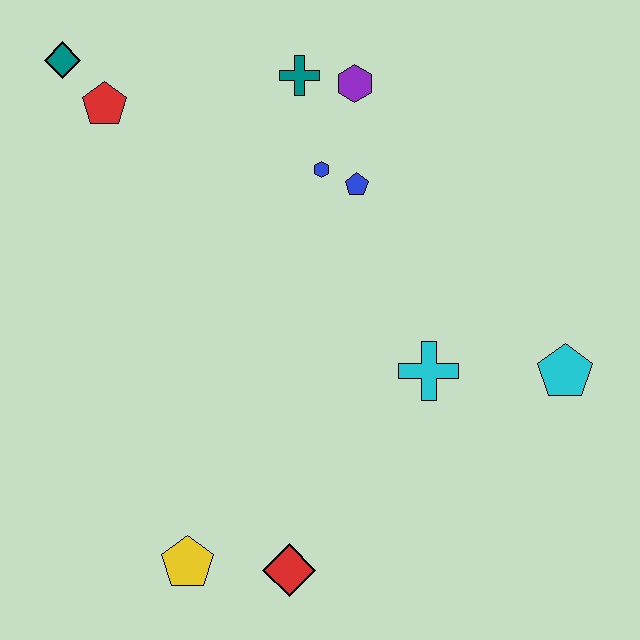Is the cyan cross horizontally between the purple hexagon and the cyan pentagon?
Yes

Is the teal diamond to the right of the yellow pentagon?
No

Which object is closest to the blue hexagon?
The blue pentagon is closest to the blue hexagon.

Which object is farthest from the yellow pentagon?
The teal diamond is farthest from the yellow pentagon.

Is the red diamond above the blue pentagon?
No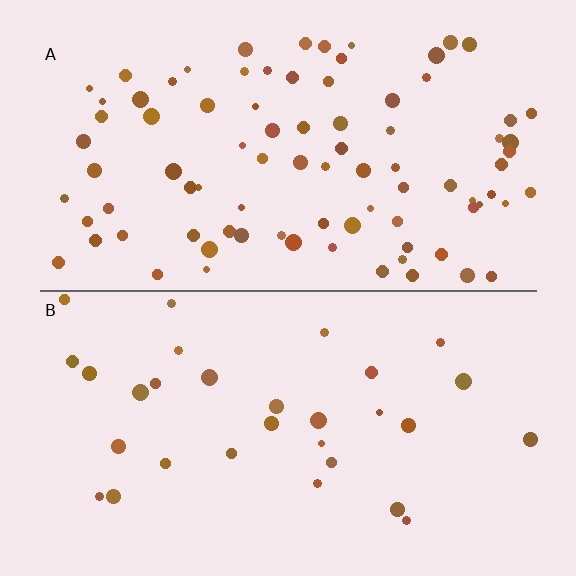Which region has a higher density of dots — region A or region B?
A (the top).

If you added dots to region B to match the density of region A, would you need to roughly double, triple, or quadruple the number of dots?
Approximately triple.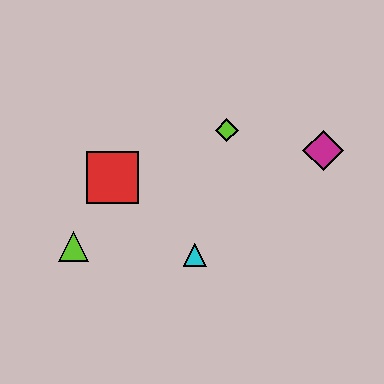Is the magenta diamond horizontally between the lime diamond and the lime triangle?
No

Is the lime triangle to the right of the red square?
No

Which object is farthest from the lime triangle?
The magenta diamond is farthest from the lime triangle.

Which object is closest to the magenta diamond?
The lime diamond is closest to the magenta diamond.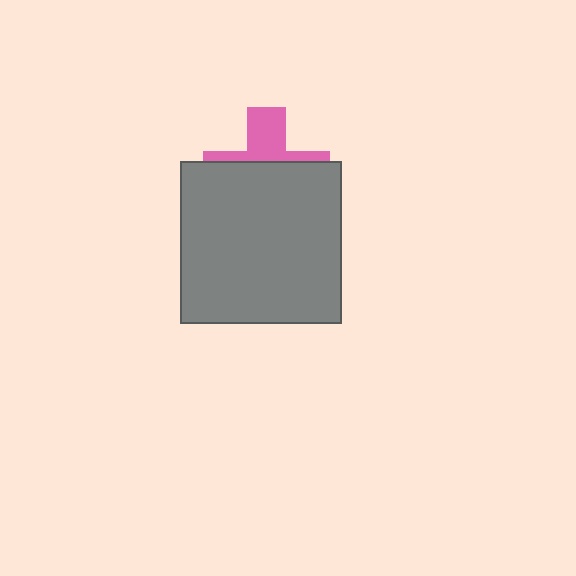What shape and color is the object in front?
The object in front is a gray square.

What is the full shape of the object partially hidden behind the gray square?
The partially hidden object is a pink cross.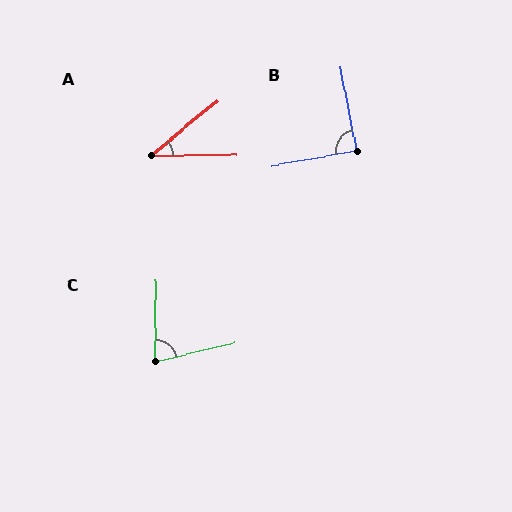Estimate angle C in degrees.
Approximately 76 degrees.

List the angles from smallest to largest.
A (39°), C (76°), B (90°).